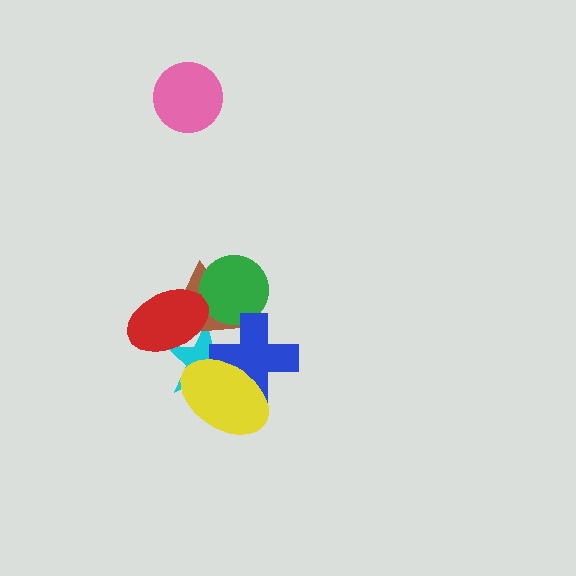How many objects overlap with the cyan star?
4 objects overlap with the cyan star.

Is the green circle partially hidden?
Yes, it is partially covered by another shape.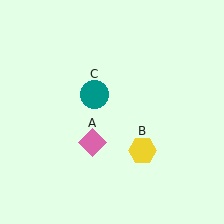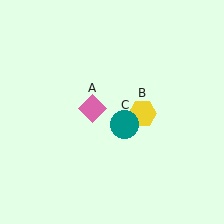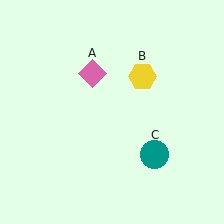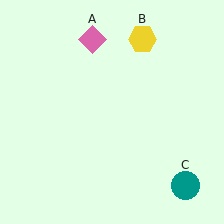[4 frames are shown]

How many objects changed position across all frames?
3 objects changed position: pink diamond (object A), yellow hexagon (object B), teal circle (object C).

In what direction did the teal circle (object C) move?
The teal circle (object C) moved down and to the right.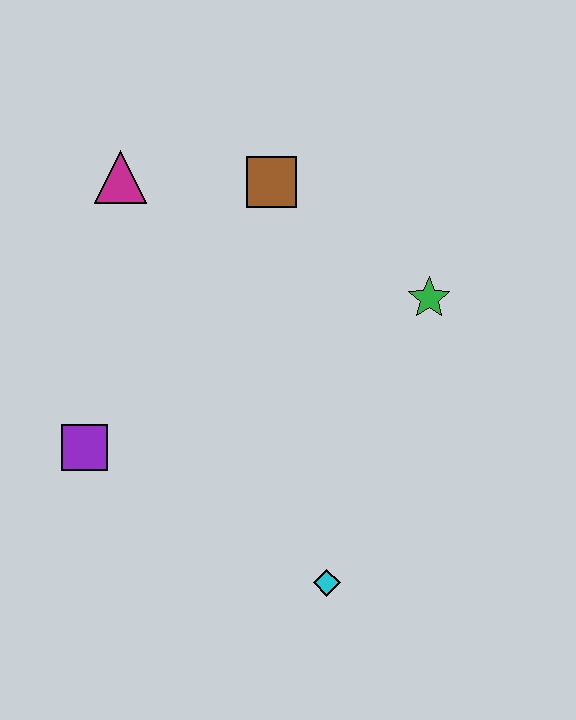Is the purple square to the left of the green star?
Yes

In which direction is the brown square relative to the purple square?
The brown square is above the purple square.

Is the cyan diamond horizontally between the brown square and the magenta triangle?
No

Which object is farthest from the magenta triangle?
The cyan diamond is farthest from the magenta triangle.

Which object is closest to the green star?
The brown square is closest to the green star.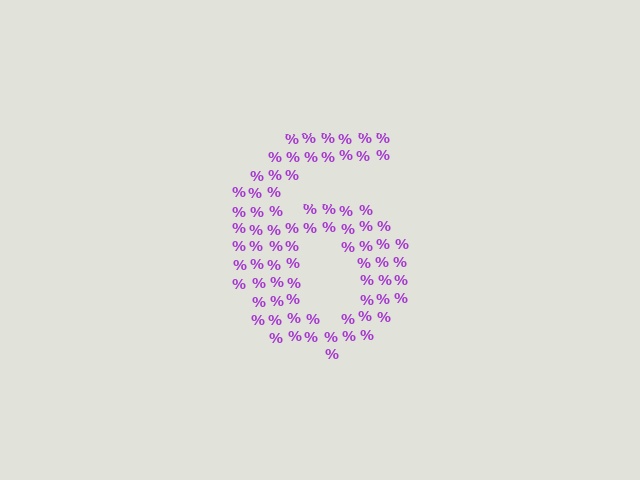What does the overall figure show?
The overall figure shows the digit 6.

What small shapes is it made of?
It is made of small percent signs.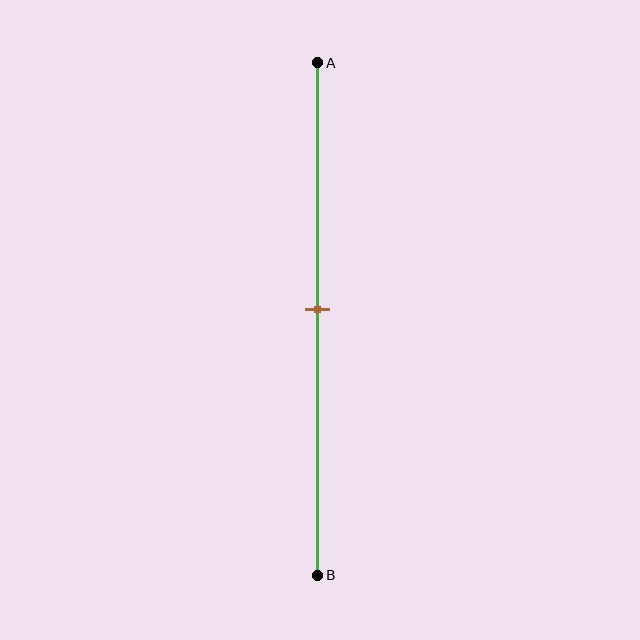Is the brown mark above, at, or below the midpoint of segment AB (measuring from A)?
The brown mark is approximately at the midpoint of segment AB.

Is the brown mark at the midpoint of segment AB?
Yes, the mark is approximately at the midpoint.